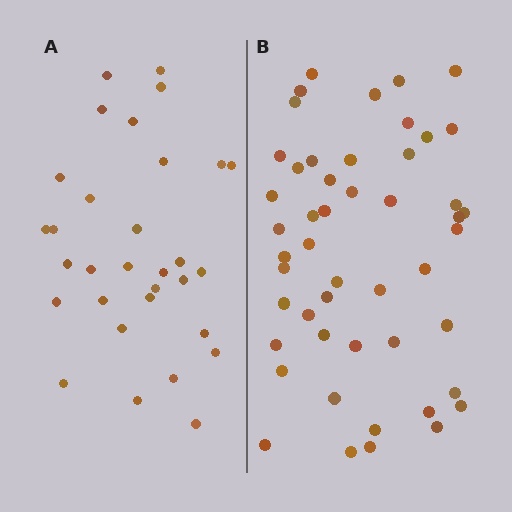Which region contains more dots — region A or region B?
Region B (the right region) has more dots.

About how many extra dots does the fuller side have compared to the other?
Region B has approximately 20 more dots than region A.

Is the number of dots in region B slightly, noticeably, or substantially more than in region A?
Region B has substantially more. The ratio is roughly 1.6 to 1.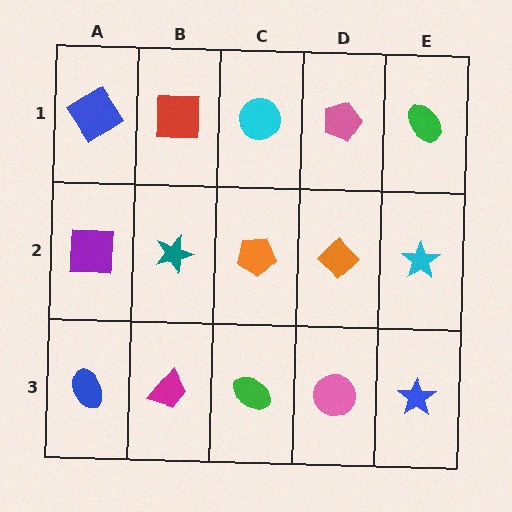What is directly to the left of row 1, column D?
A cyan circle.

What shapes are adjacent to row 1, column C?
An orange pentagon (row 2, column C), a red square (row 1, column B), a pink pentagon (row 1, column D).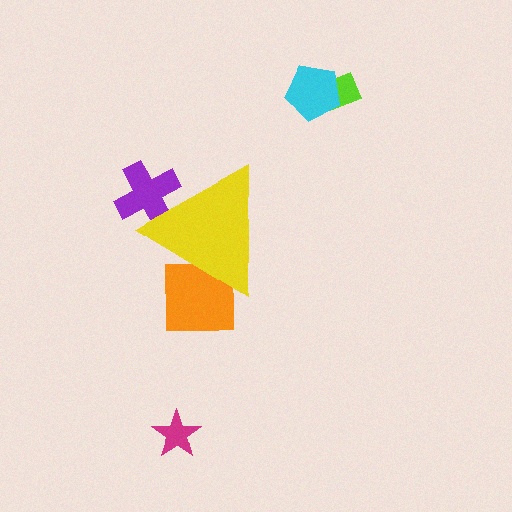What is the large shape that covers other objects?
A yellow triangle.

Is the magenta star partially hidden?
No, the magenta star is fully visible.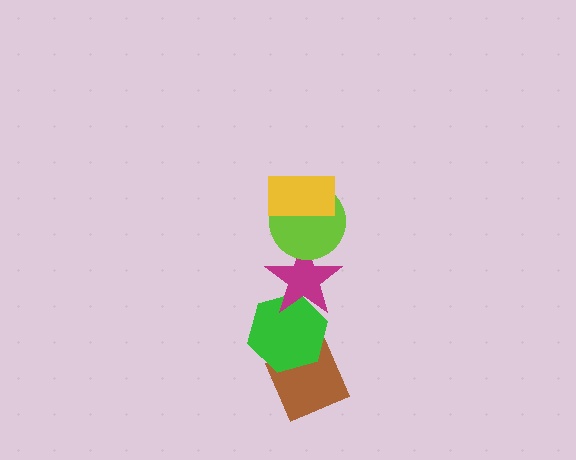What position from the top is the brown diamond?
The brown diamond is 5th from the top.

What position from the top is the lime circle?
The lime circle is 2nd from the top.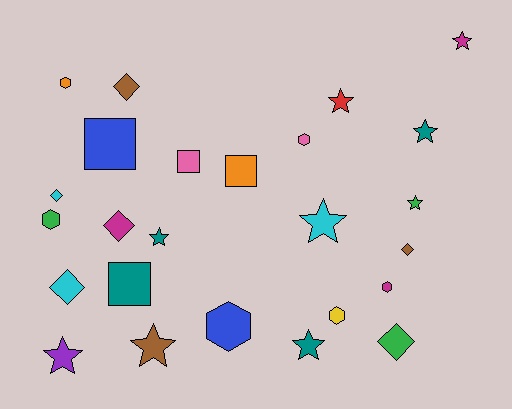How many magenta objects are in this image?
There are 3 magenta objects.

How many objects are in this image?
There are 25 objects.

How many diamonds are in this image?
There are 6 diamonds.